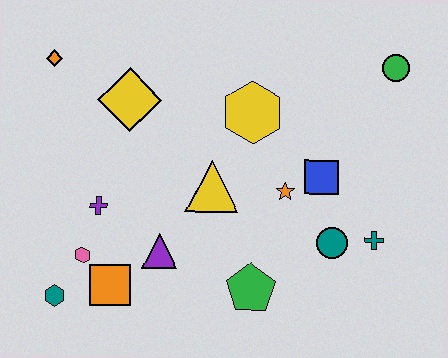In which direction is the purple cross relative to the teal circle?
The purple cross is to the left of the teal circle.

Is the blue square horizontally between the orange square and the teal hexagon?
No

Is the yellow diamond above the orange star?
Yes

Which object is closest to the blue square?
The orange star is closest to the blue square.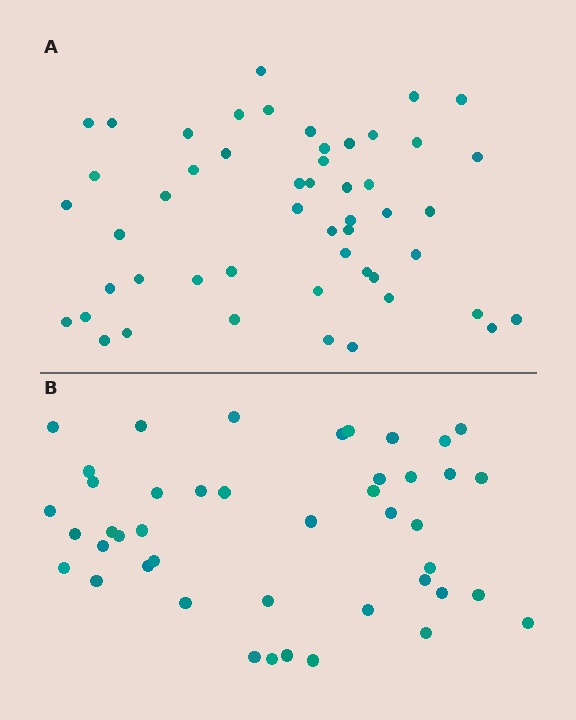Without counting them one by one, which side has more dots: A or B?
Region A (the top region) has more dots.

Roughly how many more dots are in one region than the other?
Region A has roughly 8 or so more dots than region B.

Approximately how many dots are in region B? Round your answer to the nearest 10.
About 40 dots. (The exact count is 44, which rounds to 40.)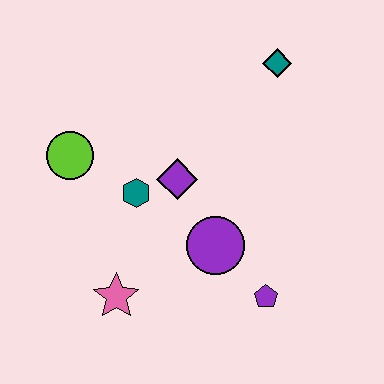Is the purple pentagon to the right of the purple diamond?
Yes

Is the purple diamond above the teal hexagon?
Yes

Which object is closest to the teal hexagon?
The purple diamond is closest to the teal hexagon.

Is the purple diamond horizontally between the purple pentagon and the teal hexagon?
Yes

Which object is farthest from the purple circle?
The teal diamond is farthest from the purple circle.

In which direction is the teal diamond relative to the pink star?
The teal diamond is above the pink star.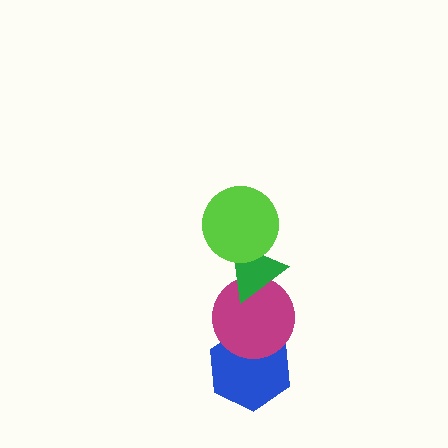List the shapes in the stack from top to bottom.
From top to bottom: the lime circle, the green triangle, the magenta circle, the blue hexagon.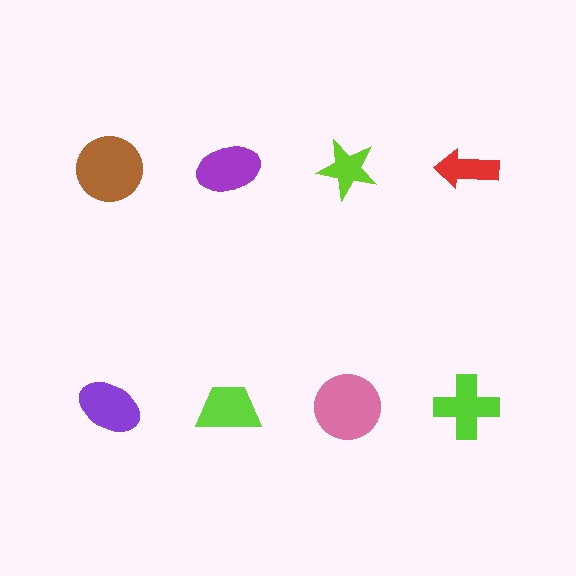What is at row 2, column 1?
A purple ellipse.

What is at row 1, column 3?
A lime star.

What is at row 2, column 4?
A lime cross.